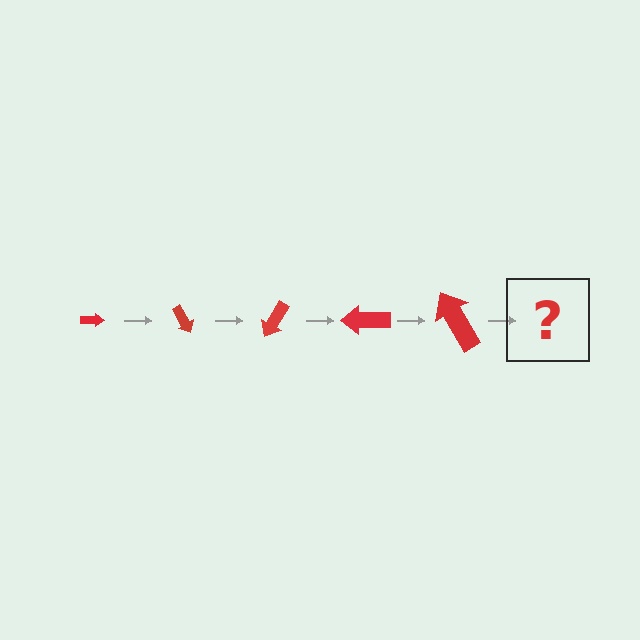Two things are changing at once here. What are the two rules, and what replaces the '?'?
The two rules are that the arrow grows larger each step and it rotates 60 degrees each step. The '?' should be an arrow, larger than the previous one and rotated 300 degrees from the start.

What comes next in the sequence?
The next element should be an arrow, larger than the previous one and rotated 300 degrees from the start.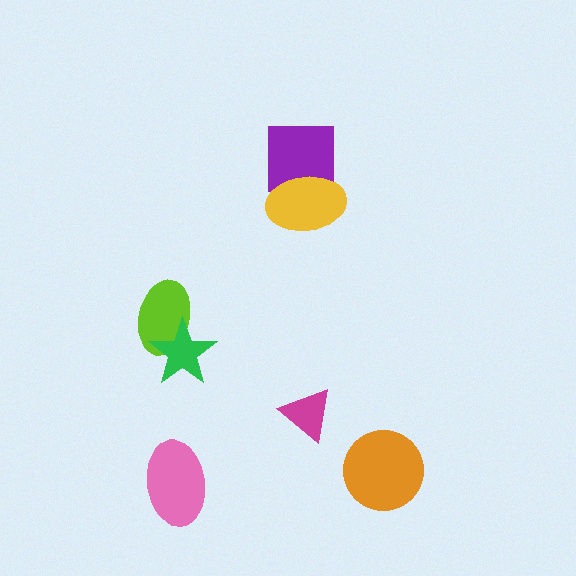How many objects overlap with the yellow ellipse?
1 object overlaps with the yellow ellipse.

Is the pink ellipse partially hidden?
No, no other shape covers it.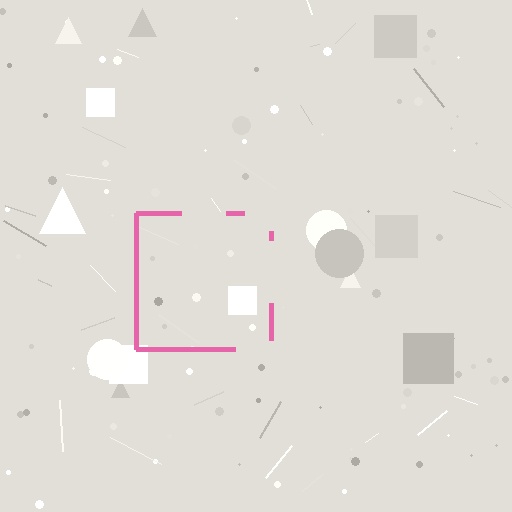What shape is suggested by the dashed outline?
The dashed outline suggests a square.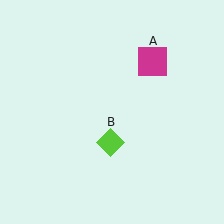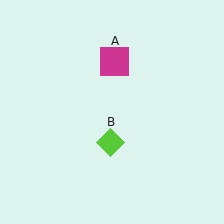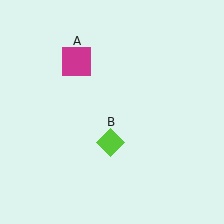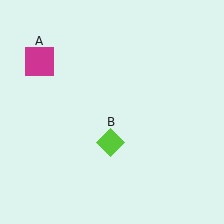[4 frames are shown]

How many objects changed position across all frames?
1 object changed position: magenta square (object A).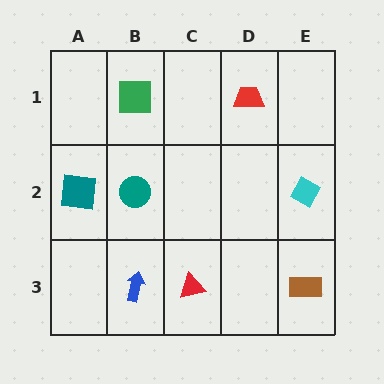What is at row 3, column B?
A blue arrow.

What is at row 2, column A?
A teal square.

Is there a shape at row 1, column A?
No, that cell is empty.